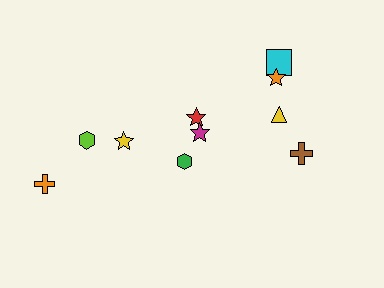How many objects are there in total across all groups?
There are 10 objects.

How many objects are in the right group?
There are 6 objects.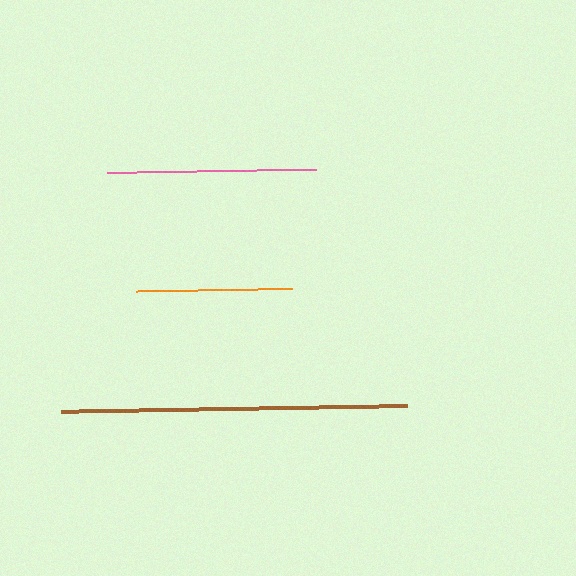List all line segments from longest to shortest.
From longest to shortest: brown, pink, orange.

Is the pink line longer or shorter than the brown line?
The brown line is longer than the pink line.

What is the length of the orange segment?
The orange segment is approximately 156 pixels long.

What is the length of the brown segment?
The brown segment is approximately 346 pixels long.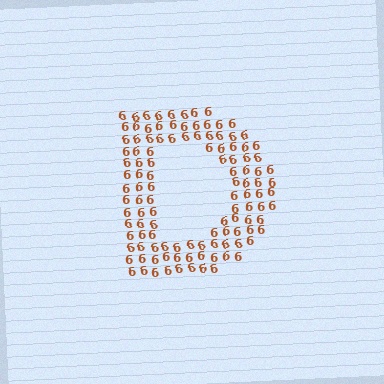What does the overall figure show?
The overall figure shows the letter D.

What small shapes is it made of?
It is made of small digit 6's.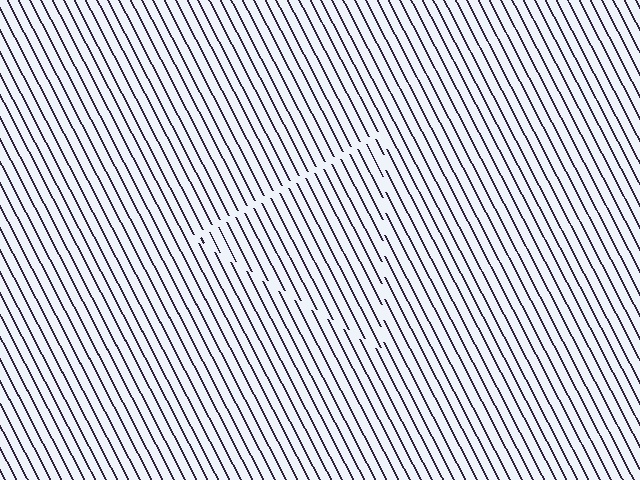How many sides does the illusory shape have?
3 sides — the line-ends trace a triangle.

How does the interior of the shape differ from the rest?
The interior of the shape contains the same grating, shifted by half a period — the contour is defined by the phase discontinuity where line-ends from the inner and outer gratings abut.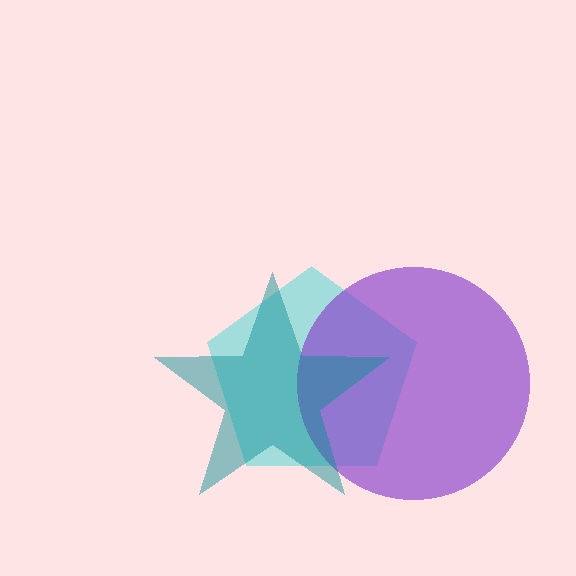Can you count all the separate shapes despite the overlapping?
Yes, there are 3 separate shapes.